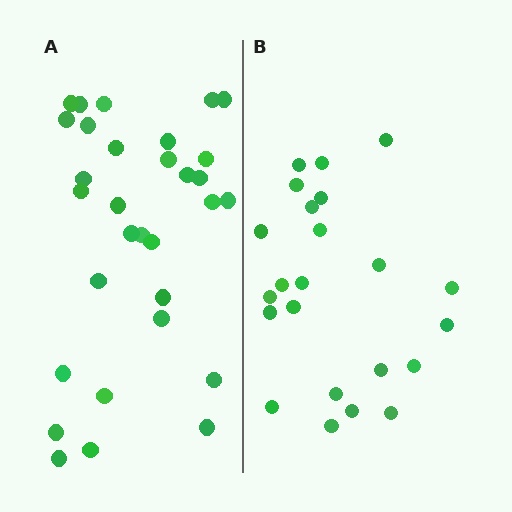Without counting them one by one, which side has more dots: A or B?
Region A (the left region) has more dots.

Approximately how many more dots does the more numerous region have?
Region A has roughly 8 or so more dots than region B.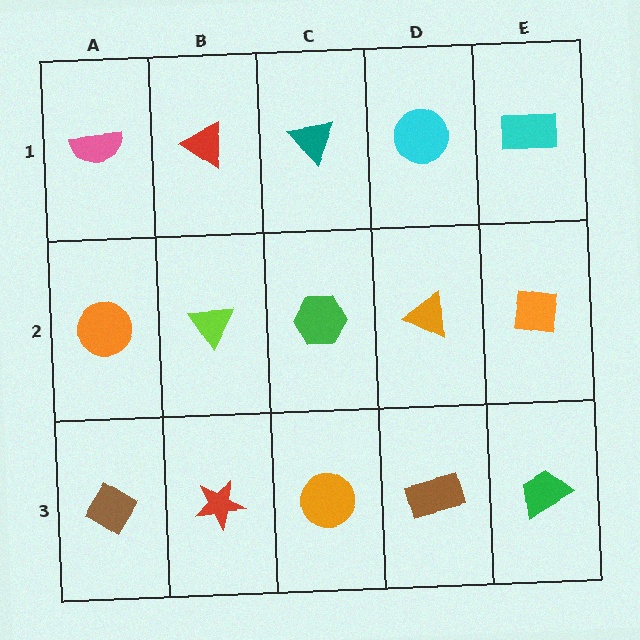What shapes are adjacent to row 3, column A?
An orange circle (row 2, column A), a red star (row 3, column B).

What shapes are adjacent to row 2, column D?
A cyan circle (row 1, column D), a brown rectangle (row 3, column D), a green hexagon (row 2, column C), an orange square (row 2, column E).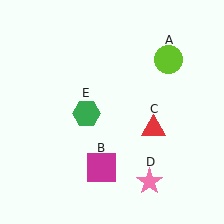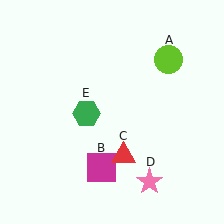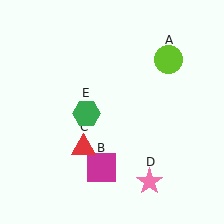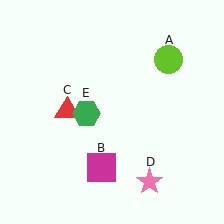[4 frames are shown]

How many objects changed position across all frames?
1 object changed position: red triangle (object C).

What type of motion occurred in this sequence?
The red triangle (object C) rotated clockwise around the center of the scene.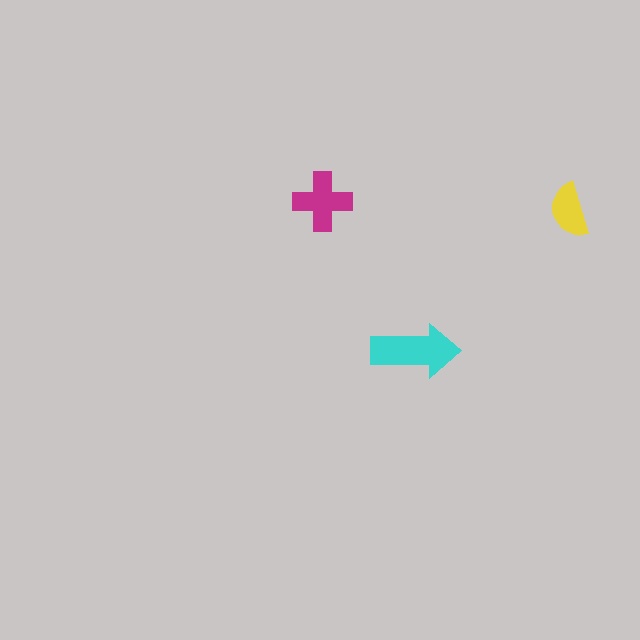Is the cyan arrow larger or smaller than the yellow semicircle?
Larger.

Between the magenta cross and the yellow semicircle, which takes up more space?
The magenta cross.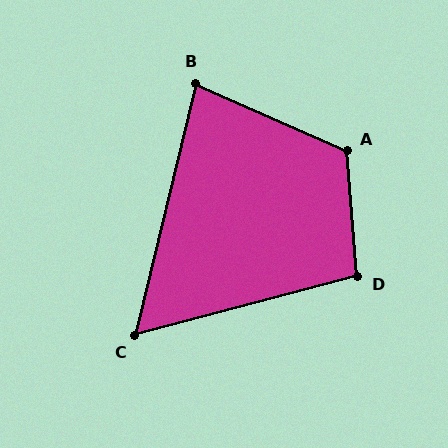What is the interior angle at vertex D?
Approximately 100 degrees (obtuse).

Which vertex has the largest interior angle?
A, at approximately 118 degrees.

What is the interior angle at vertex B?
Approximately 80 degrees (acute).